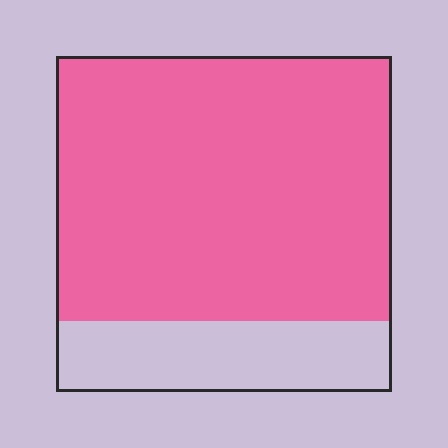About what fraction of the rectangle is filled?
About four fifths (4/5).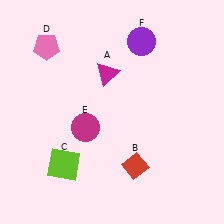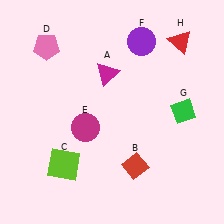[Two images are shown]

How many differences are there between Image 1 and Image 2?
There are 2 differences between the two images.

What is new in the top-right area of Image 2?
A green diamond (G) was added in the top-right area of Image 2.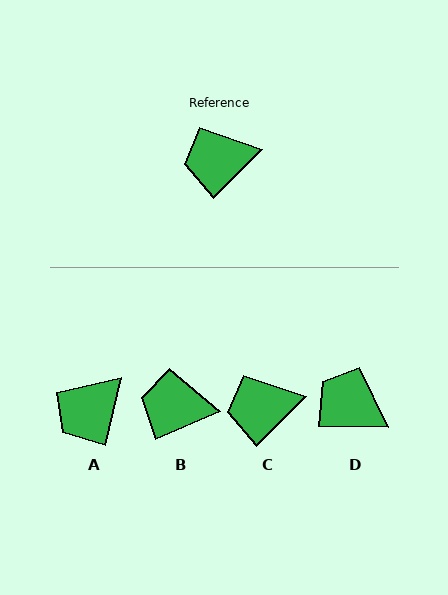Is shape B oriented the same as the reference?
No, it is off by about 21 degrees.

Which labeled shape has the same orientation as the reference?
C.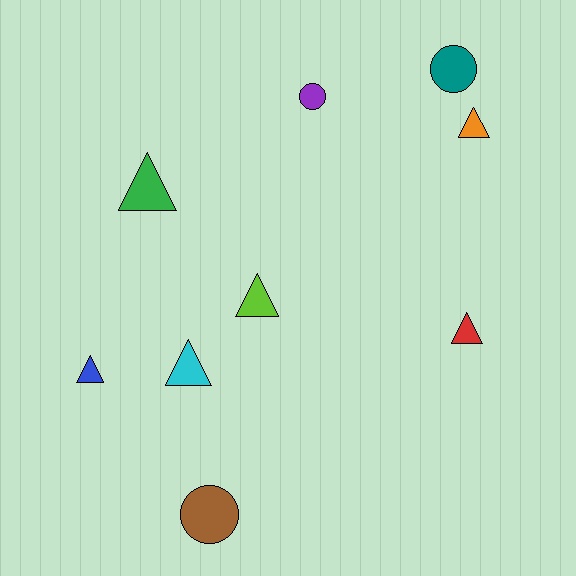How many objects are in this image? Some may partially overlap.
There are 9 objects.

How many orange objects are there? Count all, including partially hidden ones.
There is 1 orange object.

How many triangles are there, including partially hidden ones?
There are 6 triangles.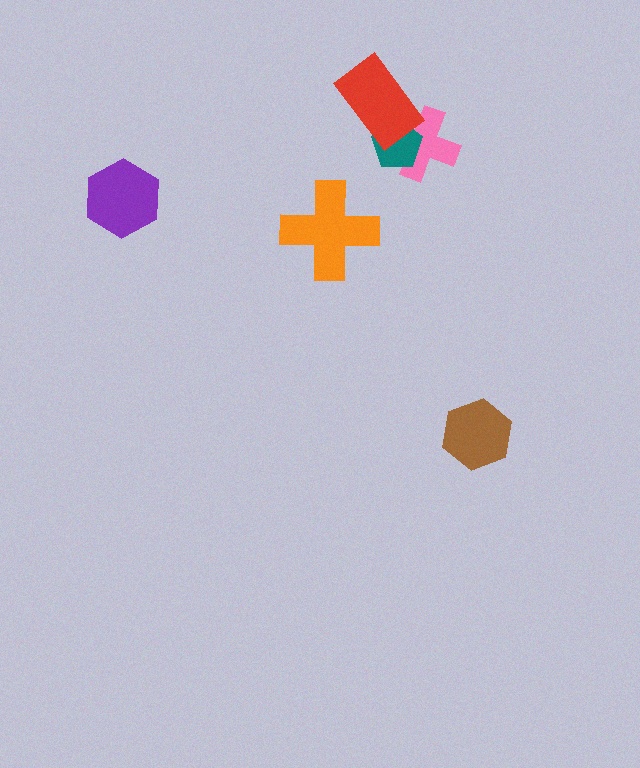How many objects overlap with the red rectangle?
2 objects overlap with the red rectangle.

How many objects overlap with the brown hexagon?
0 objects overlap with the brown hexagon.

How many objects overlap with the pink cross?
2 objects overlap with the pink cross.